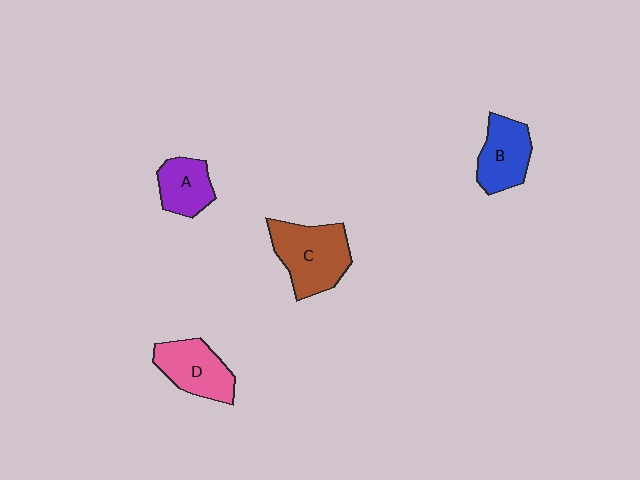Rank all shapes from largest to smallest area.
From largest to smallest: C (brown), D (pink), B (blue), A (purple).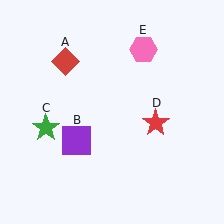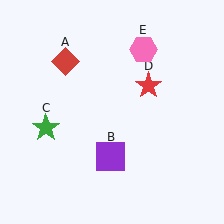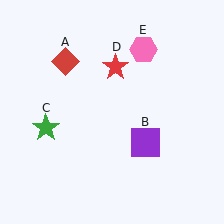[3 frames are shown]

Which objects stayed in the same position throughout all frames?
Red diamond (object A) and green star (object C) and pink hexagon (object E) remained stationary.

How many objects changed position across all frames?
2 objects changed position: purple square (object B), red star (object D).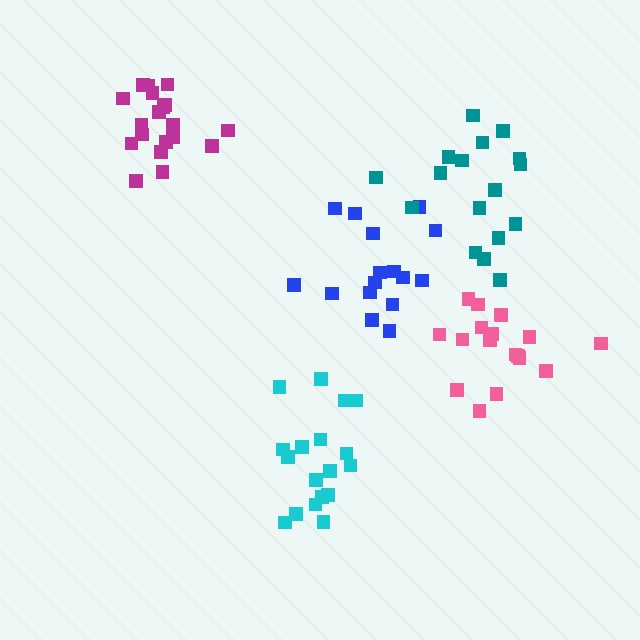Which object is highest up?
The magenta cluster is topmost.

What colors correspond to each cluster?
The clusters are colored: cyan, blue, magenta, pink, teal.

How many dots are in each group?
Group 1: 18 dots, Group 2: 16 dots, Group 3: 19 dots, Group 4: 17 dots, Group 5: 17 dots (87 total).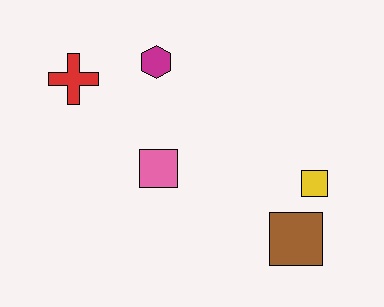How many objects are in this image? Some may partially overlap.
There are 5 objects.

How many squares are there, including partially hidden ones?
There are 3 squares.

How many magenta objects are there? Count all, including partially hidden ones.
There is 1 magenta object.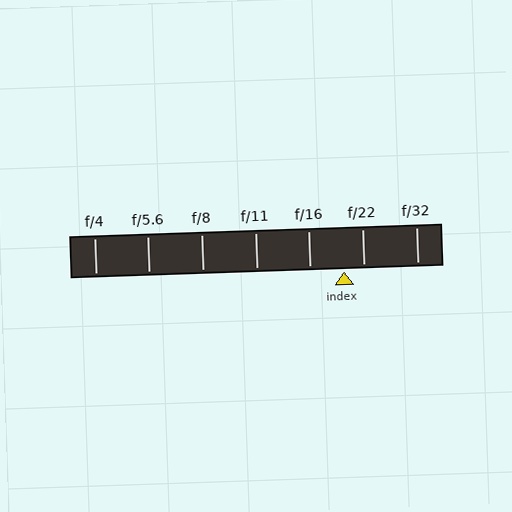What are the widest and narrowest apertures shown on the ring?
The widest aperture shown is f/4 and the narrowest is f/32.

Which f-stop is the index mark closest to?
The index mark is closest to f/22.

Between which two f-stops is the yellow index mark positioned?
The index mark is between f/16 and f/22.